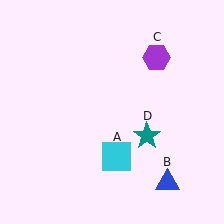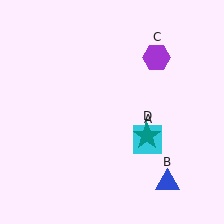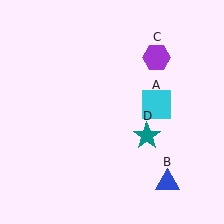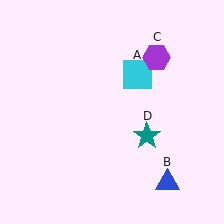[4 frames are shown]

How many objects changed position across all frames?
1 object changed position: cyan square (object A).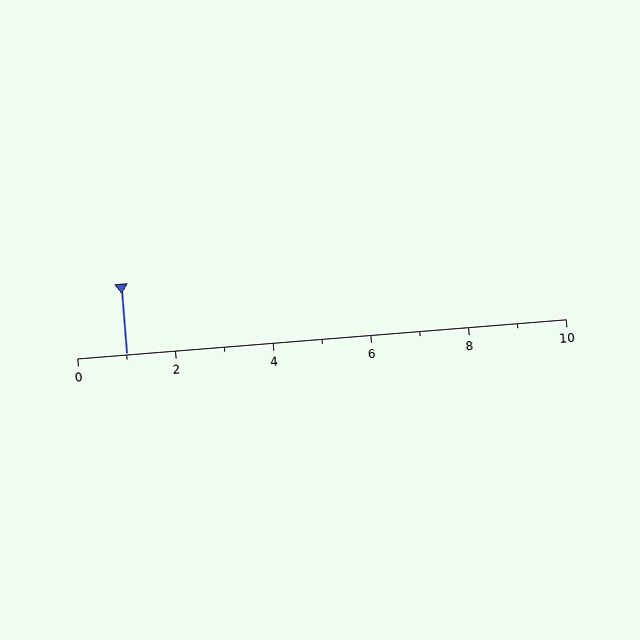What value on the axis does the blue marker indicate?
The marker indicates approximately 1.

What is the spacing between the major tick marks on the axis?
The major ticks are spaced 2 apart.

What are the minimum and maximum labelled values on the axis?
The axis runs from 0 to 10.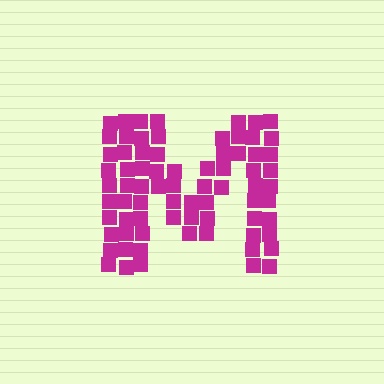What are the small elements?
The small elements are squares.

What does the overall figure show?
The overall figure shows the letter M.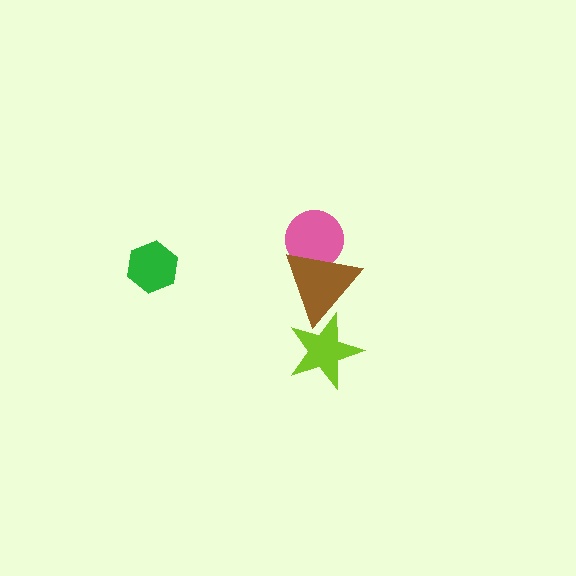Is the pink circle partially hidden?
Yes, it is partially covered by another shape.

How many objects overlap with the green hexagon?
0 objects overlap with the green hexagon.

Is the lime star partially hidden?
No, no other shape covers it.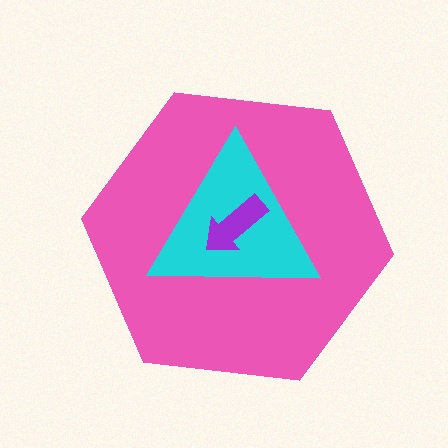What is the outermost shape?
The pink hexagon.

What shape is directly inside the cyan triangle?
The purple arrow.